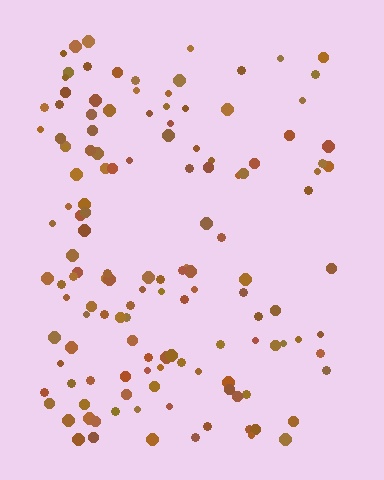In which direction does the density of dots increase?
From right to left, with the left side densest.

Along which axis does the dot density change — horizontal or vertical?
Horizontal.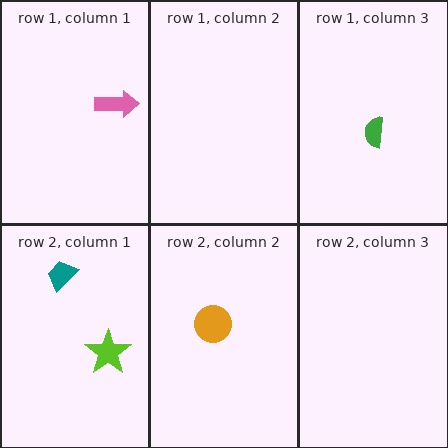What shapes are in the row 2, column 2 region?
The orange circle.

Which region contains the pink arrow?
The row 1, column 1 region.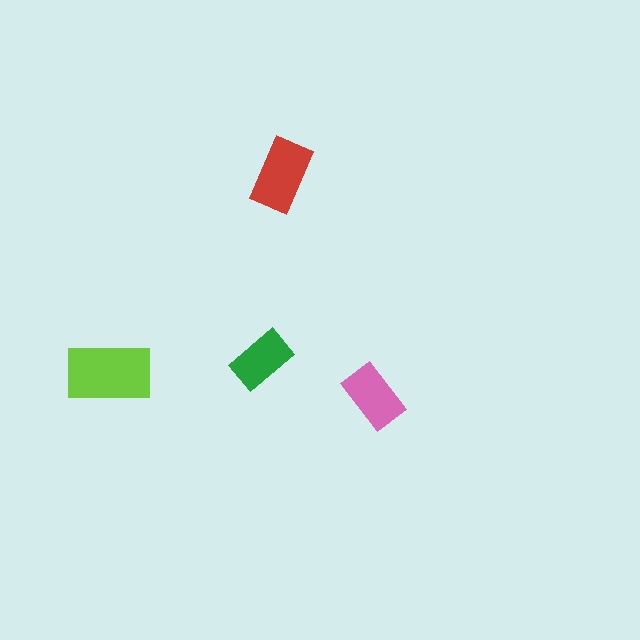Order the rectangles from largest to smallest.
the lime one, the red one, the pink one, the green one.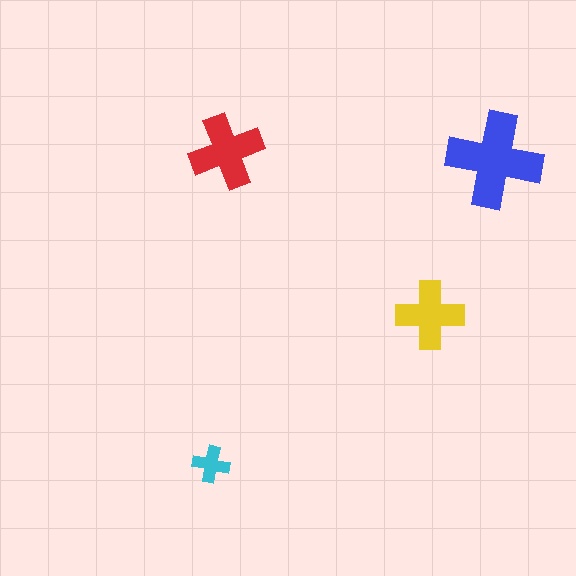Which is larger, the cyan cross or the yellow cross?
The yellow one.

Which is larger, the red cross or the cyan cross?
The red one.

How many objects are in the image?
There are 4 objects in the image.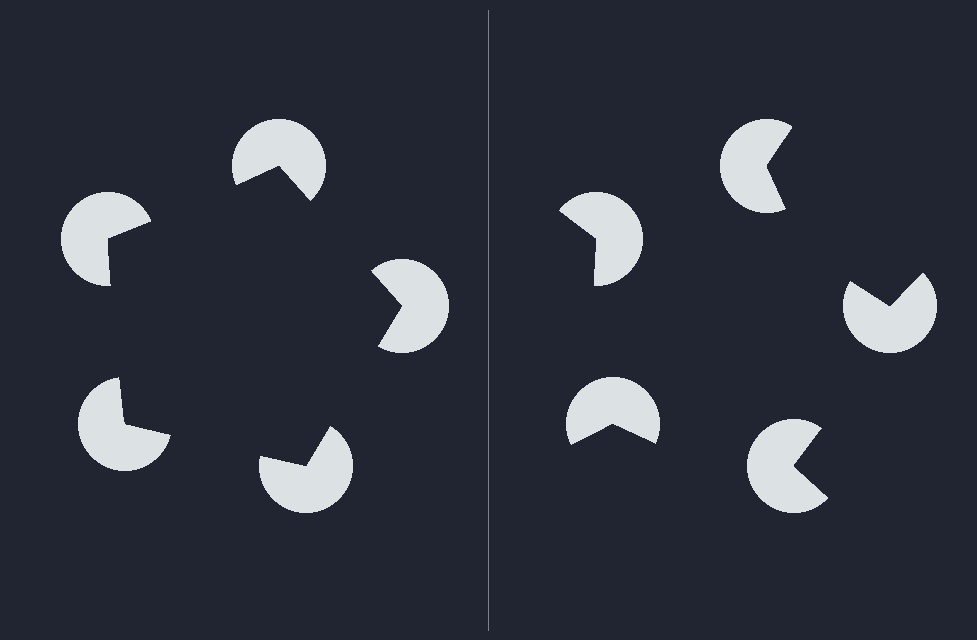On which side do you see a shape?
An illusory pentagon appears on the left side. On the right side the wedge cuts are rotated, so no coherent shape forms.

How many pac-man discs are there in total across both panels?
10 — 5 on each side.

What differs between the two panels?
The pac-man discs are positioned identically on both sides; only the wedge orientations differ. On the left they align to a pentagon; on the right they are misaligned.